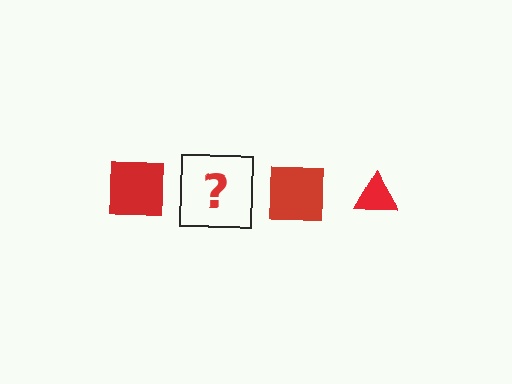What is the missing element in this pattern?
The missing element is a red triangle.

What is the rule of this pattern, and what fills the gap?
The rule is that the pattern cycles through square, triangle shapes in red. The gap should be filled with a red triangle.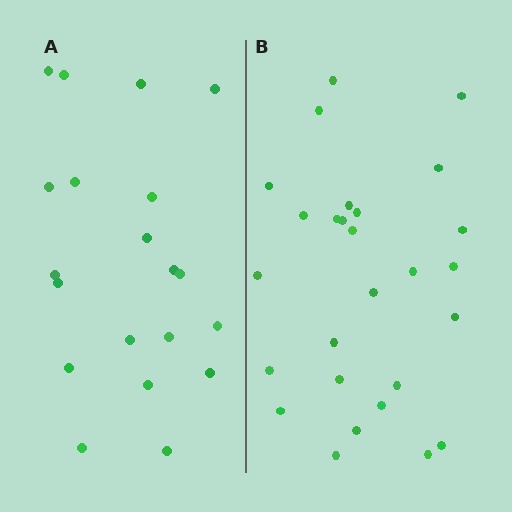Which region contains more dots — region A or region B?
Region B (the right region) has more dots.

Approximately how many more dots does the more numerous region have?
Region B has roughly 8 or so more dots than region A.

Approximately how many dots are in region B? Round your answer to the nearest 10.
About 30 dots. (The exact count is 27, which rounds to 30.)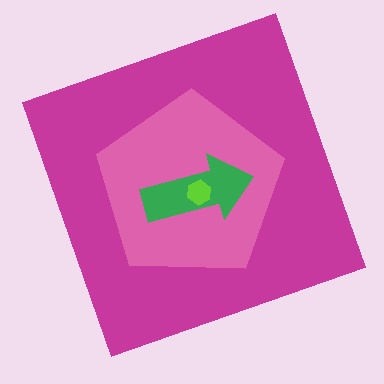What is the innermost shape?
The lime hexagon.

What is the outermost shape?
The magenta square.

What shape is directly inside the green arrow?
The lime hexagon.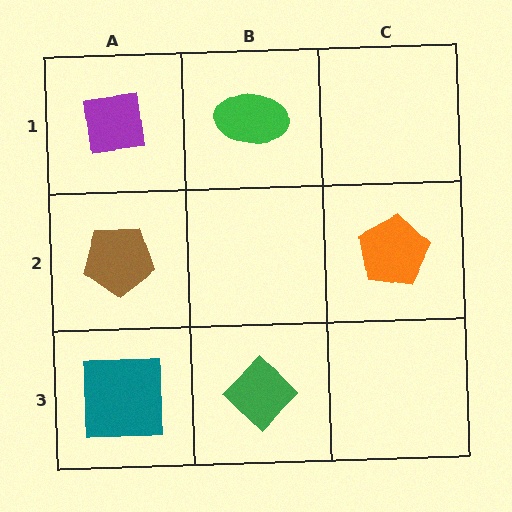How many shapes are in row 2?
2 shapes.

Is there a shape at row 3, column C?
No, that cell is empty.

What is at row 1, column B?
A green ellipse.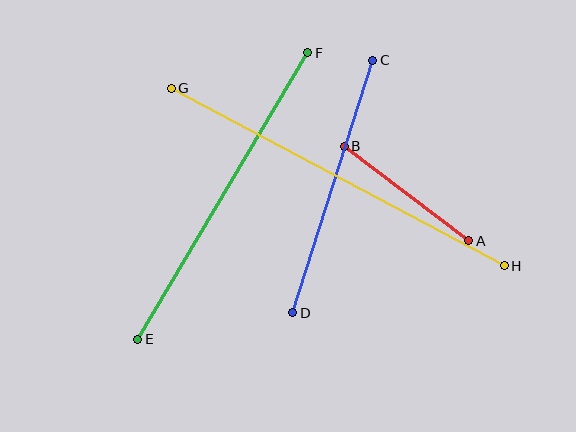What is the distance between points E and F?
The distance is approximately 333 pixels.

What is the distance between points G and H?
The distance is approximately 378 pixels.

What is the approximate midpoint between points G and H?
The midpoint is at approximately (338, 177) pixels.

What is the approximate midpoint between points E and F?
The midpoint is at approximately (223, 196) pixels.